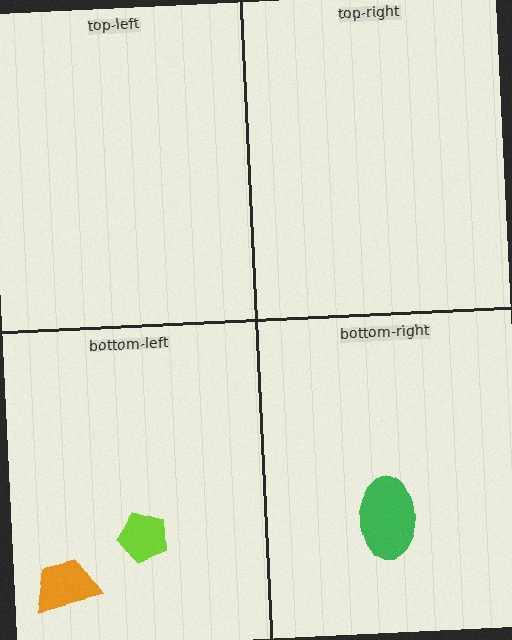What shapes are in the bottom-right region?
The green ellipse.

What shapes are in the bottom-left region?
The lime pentagon, the orange trapezoid.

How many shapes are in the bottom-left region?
2.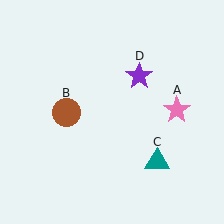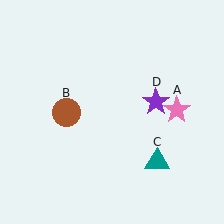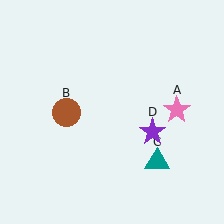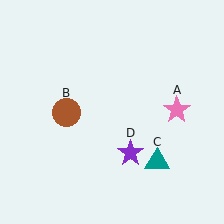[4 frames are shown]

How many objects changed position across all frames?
1 object changed position: purple star (object D).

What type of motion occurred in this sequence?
The purple star (object D) rotated clockwise around the center of the scene.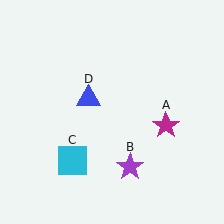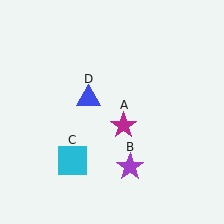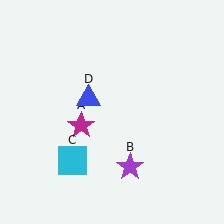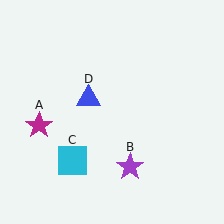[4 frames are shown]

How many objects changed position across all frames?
1 object changed position: magenta star (object A).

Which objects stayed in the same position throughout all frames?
Purple star (object B) and cyan square (object C) and blue triangle (object D) remained stationary.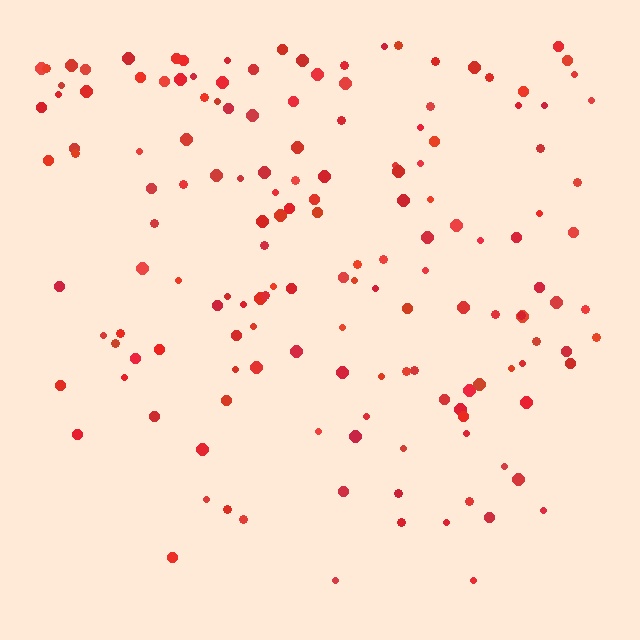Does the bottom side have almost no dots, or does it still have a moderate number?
Still a moderate number, just noticeably fewer than the top.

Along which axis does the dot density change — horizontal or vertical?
Vertical.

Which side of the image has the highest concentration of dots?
The top.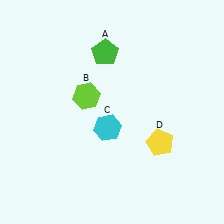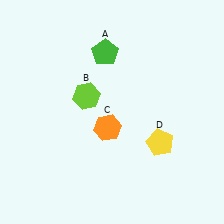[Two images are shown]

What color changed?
The hexagon (C) changed from cyan in Image 1 to orange in Image 2.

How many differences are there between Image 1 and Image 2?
There is 1 difference between the two images.